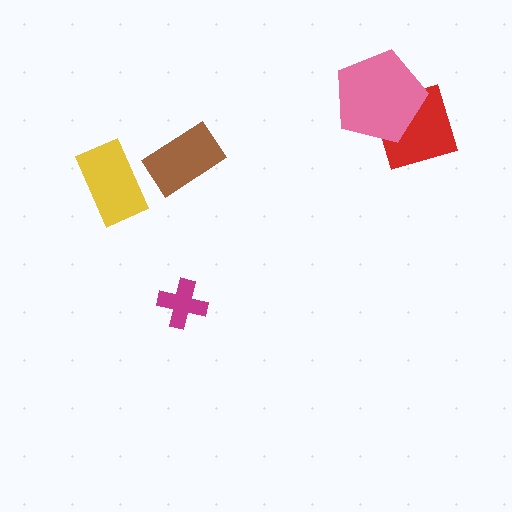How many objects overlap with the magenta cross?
0 objects overlap with the magenta cross.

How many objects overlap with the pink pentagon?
1 object overlaps with the pink pentagon.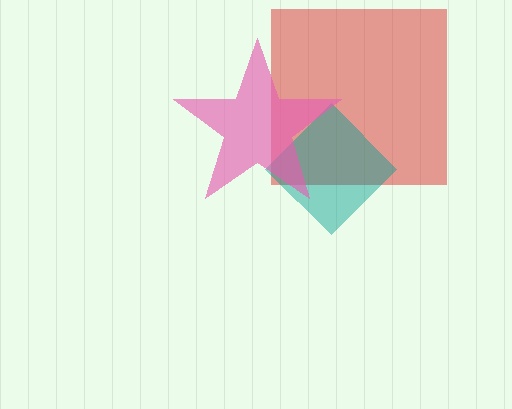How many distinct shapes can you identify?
There are 3 distinct shapes: a red square, a teal diamond, a pink star.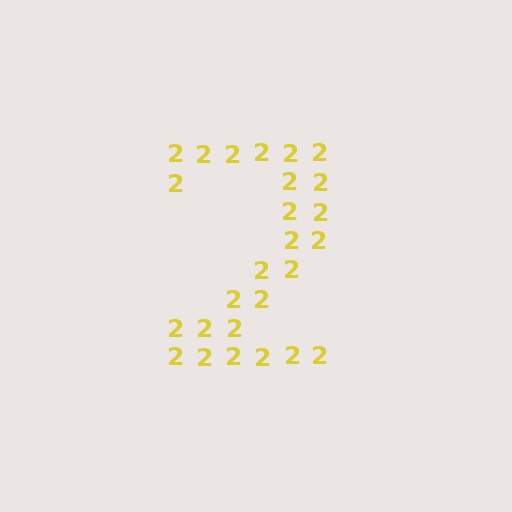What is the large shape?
The large shape is the digit 2.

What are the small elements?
The small elements are digit 2's.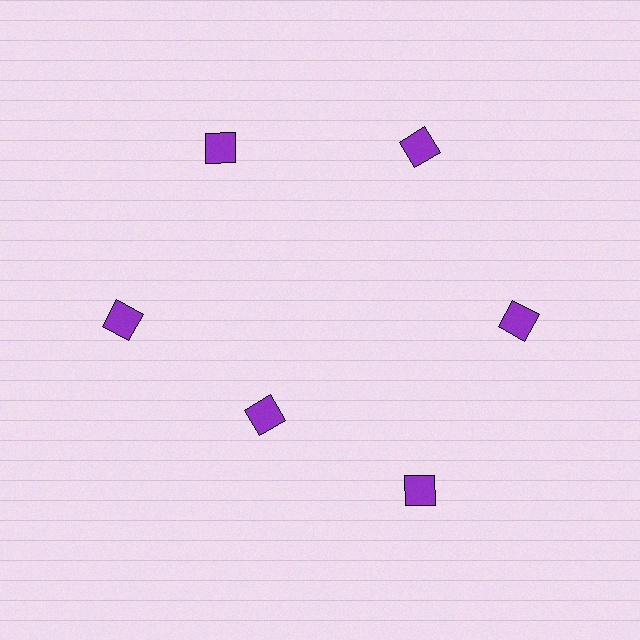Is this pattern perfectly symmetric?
No. The 6 purple diamonds are arranged in a ring, but one element near the 7 o'clock position is pulled inward toward the center, breaking the 6-fold rotational symmetry.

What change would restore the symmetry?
The symmetry would be restored by moving it outward, back onto the ring so that all 6 diamonds sit at equal angles and equal distance from the center.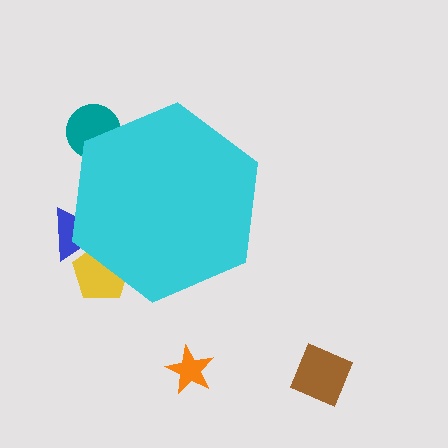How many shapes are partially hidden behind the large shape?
3 shapes are partially hidden.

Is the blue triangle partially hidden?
Yes, the blue triangle is partially hidden behind the cyan hexagon.